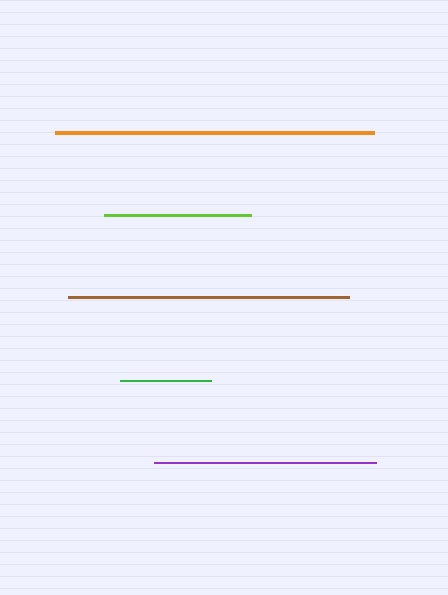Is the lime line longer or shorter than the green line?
The lime line is longer than the green line.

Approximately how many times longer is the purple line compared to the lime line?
The purple line is approximately 1.5 times the length of the lime line.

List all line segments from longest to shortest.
From longest to shortest: orange, brown, purple, lime, green.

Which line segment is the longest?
The orange line is the longest at approximately 320 pixels.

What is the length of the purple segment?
The purple segment is approximately 222 pixels long.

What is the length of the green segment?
The green segment is approximately 91 pixels long.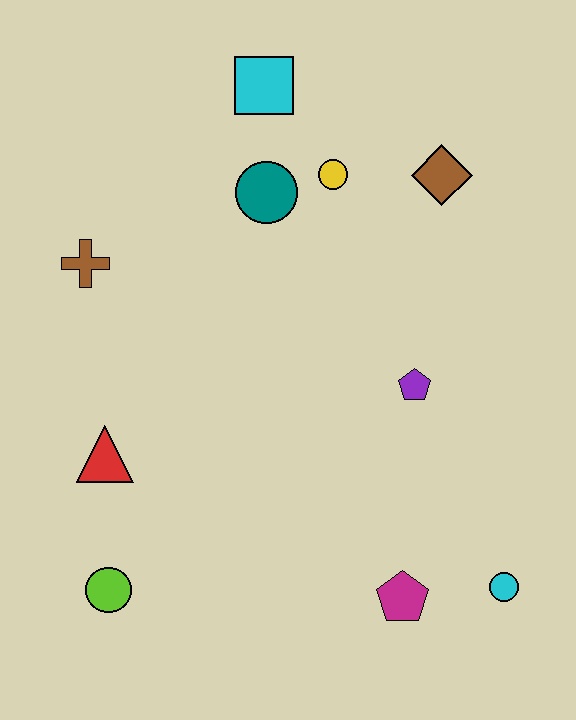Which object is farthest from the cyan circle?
The cyan square is farthest from the cyan circle.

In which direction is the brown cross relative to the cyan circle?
The brown cross is to the left of the cyan circle.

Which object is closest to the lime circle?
The red triangle is closest to the lime circle.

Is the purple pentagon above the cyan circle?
Yes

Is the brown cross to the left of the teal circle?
Yes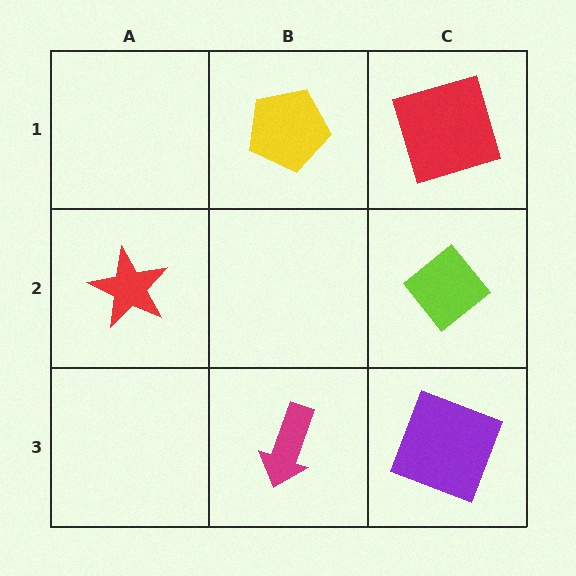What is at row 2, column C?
A lime diamond.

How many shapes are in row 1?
2 shapes.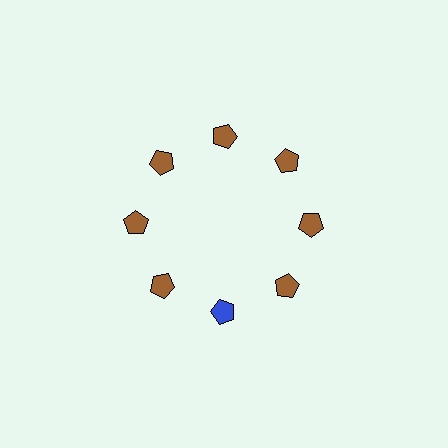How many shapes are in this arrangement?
There are 8 shapes arranged in a ring pattern.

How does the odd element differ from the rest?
It has a different color: blue instead of brown.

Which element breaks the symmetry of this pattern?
The blue pentagon at roughly the 6 o'clock position breaks the symmetry. All other shapes are brown pentagons.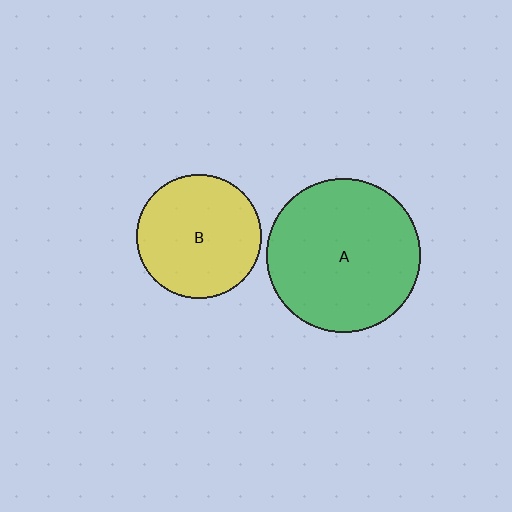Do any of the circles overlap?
No, none of the circles overlap.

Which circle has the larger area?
Circle A (green).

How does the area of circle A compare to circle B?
Approximately 1.5 times.